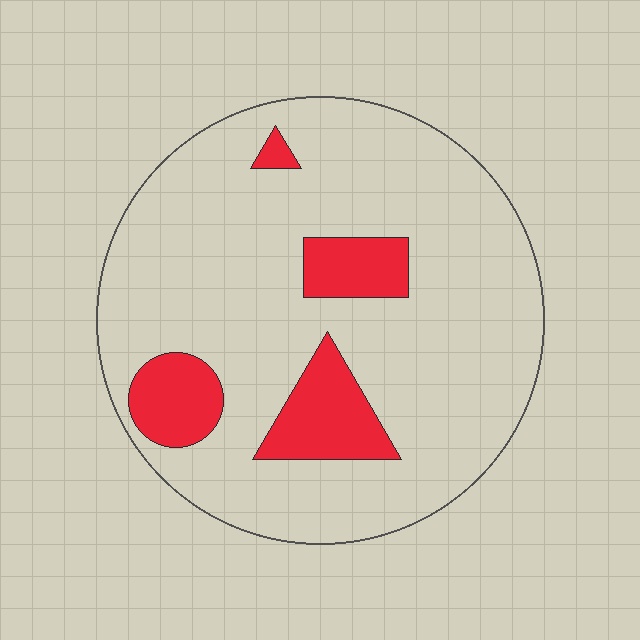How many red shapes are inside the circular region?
4.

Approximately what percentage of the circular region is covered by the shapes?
Approximately 15%.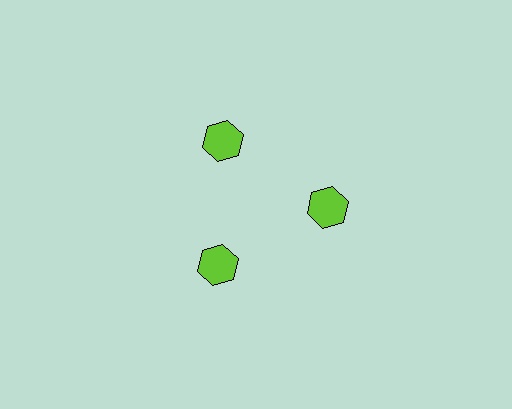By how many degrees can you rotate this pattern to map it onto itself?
The pattern maps onto itself every 120 degrees of rotation.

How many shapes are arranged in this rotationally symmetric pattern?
There are 3 shapes, arranged in 3 groups of 1.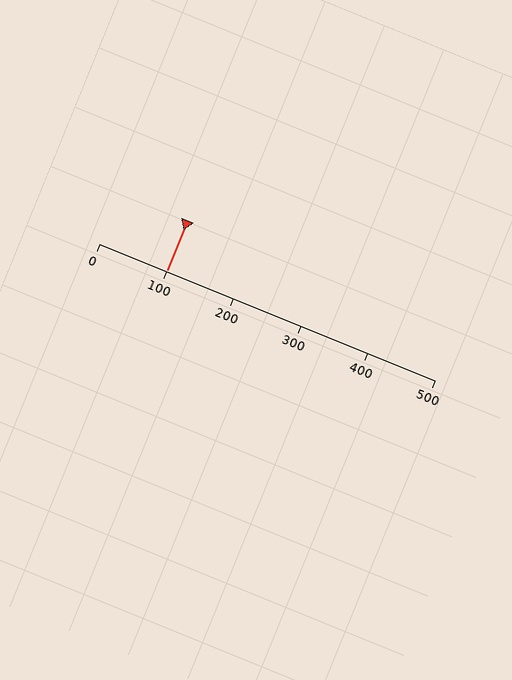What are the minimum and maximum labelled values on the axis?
The axis runs from 0 to 500.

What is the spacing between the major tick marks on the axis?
The major ticks are spaced 100 apart.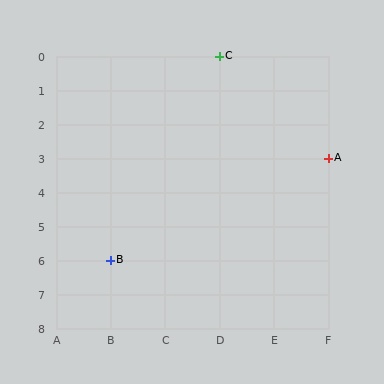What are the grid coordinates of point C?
Point C is at grid coordinates (D, 0).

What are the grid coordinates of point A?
Point A is at grid coordinates (F, 3).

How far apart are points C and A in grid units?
Points C and A are 2 columns and 3 rows apart (about 3.6 grid units diagonally).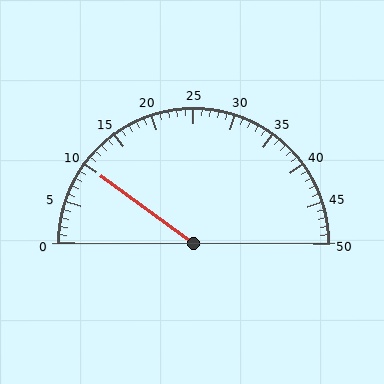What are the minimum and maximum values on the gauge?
The gauge ranges from 0 to 50.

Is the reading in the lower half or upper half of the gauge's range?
The reading is in the lower half of the range (0 to 50).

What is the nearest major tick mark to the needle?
The nearest major tick mark is 10.